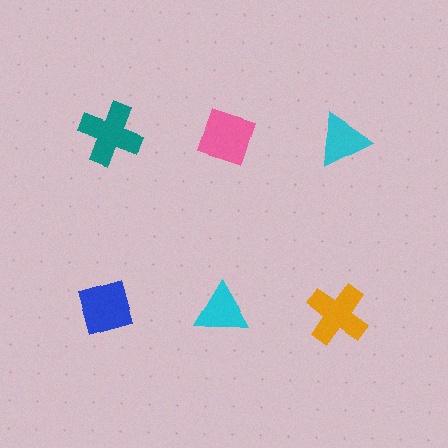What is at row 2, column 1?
A blue diamond.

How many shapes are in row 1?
3 shapes.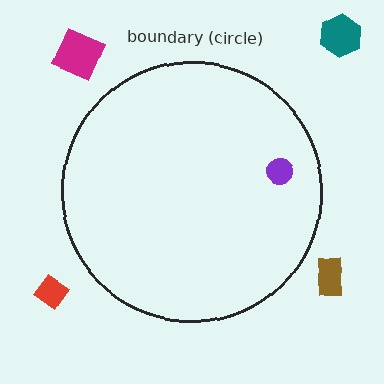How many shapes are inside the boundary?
1 inside, 4 outside.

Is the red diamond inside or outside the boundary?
Outside.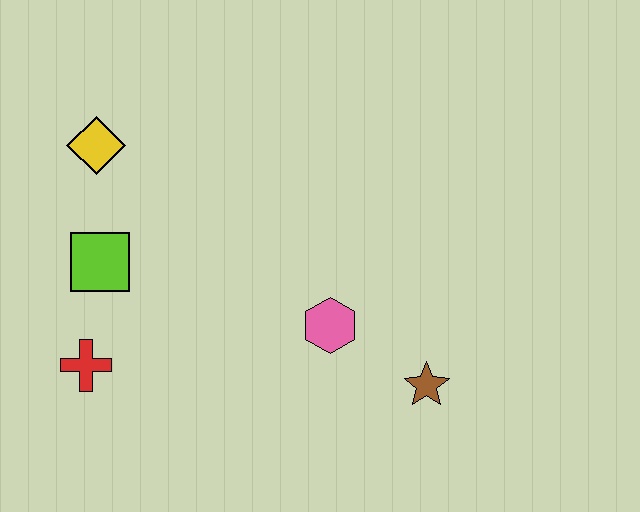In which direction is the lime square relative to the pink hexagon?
The lime square is to the left of the pink hexagon.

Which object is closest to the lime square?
The red cross is closest to the lime square.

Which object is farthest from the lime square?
The brown star is farthest from the lime square.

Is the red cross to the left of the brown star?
Yes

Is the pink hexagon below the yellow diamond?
Yes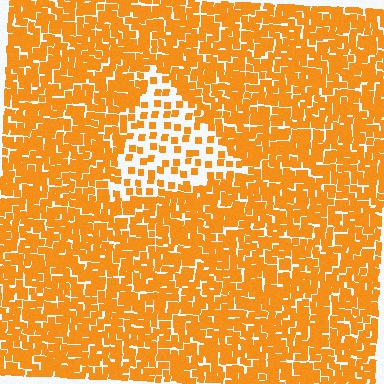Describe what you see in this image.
The image contains small orange elements arranged at two different densities. A triangle-shaped region is visible where the elements are less densely packed than the surrounding area.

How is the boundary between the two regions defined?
The boundary is defined by a change in element density (approximately 2.7x ratio). All elements are the same color, size, and shape.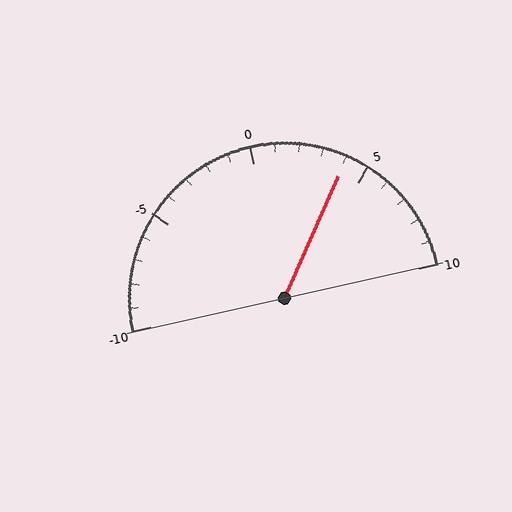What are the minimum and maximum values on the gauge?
The gauge ranges from -10 to 10.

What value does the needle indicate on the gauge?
The needle indicates approximately 4.